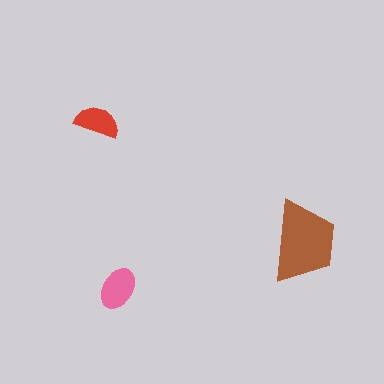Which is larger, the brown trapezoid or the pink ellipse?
The brown trapezoid.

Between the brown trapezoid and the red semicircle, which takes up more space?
The brown trapezoid.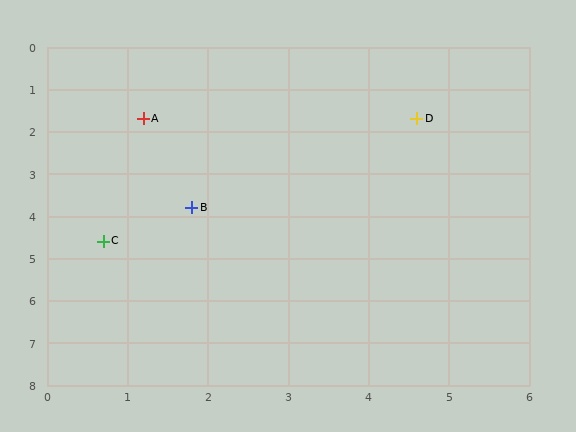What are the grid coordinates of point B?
Point B is at approximately (1.8, 3.8).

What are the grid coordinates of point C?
Point C is at approximately (0.7, 4.6).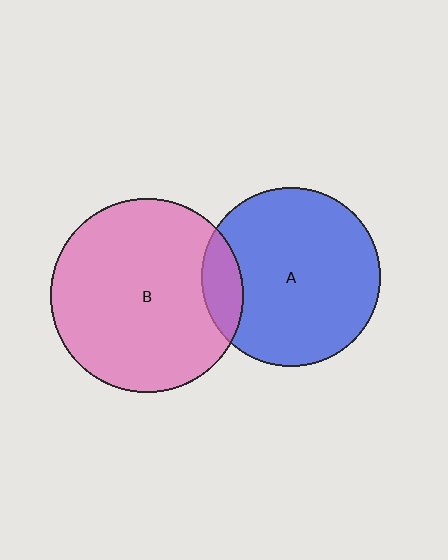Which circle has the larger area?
Circle B (pink).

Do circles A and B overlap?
Yes.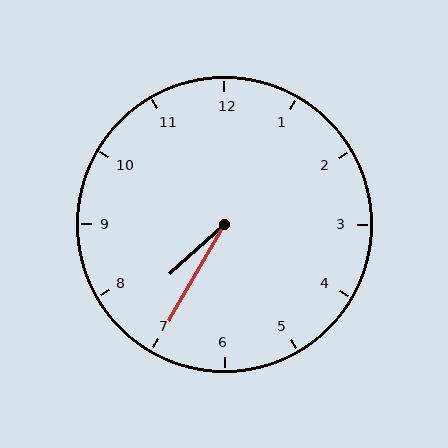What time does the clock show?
7:35.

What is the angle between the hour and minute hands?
Approximately 18 degrees.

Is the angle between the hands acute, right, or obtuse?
It is acute.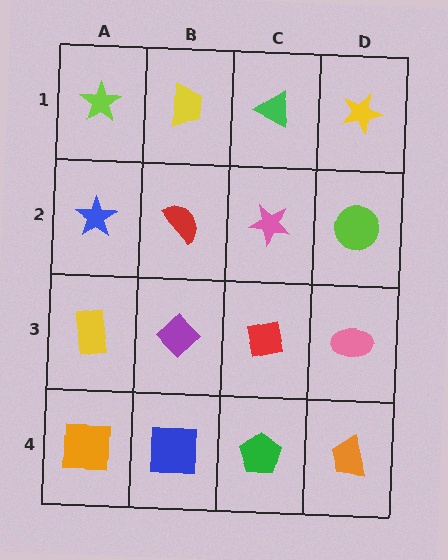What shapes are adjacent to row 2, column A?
A lime star (row 1, column A), a yellow rectangle (row 3, column A), a red semicircle (row 2, column B).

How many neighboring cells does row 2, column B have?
4.